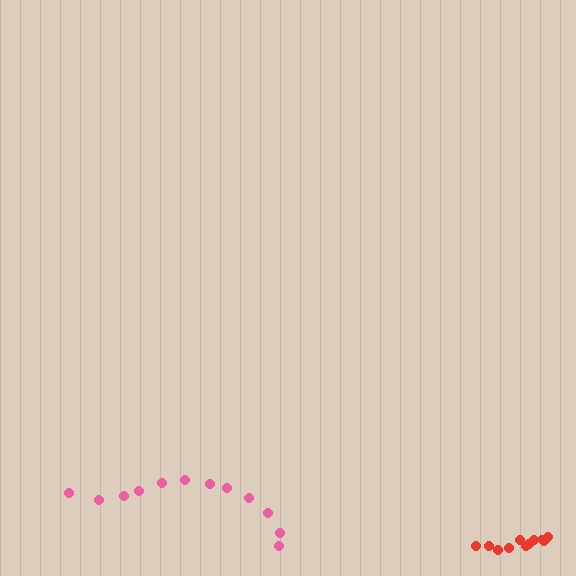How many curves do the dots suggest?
There are 2 distinct paths.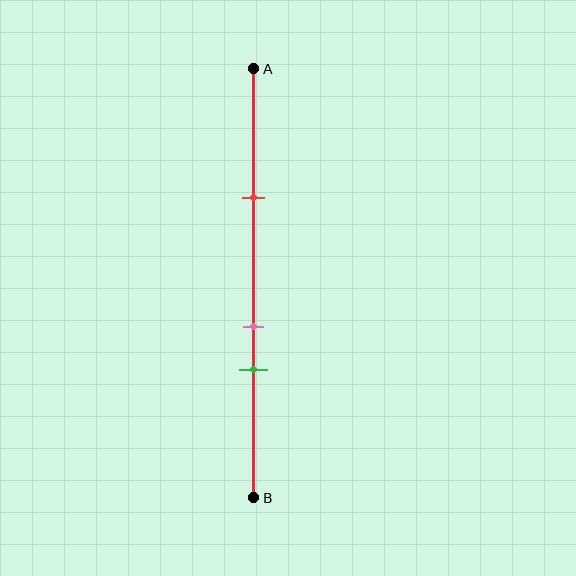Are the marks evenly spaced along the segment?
No, the marks are not evenly spaced.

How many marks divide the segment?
There are 3 marks dividing the segment.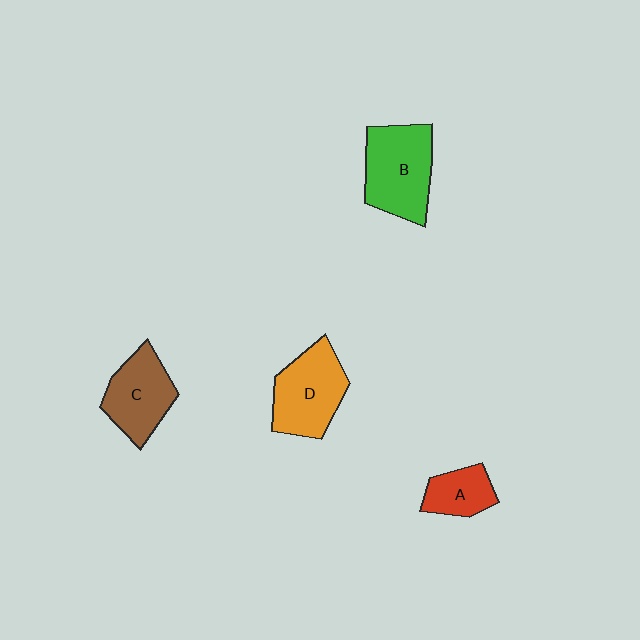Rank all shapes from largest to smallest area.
From largest to smallest: B (green), D (orange), C (brown), A (red).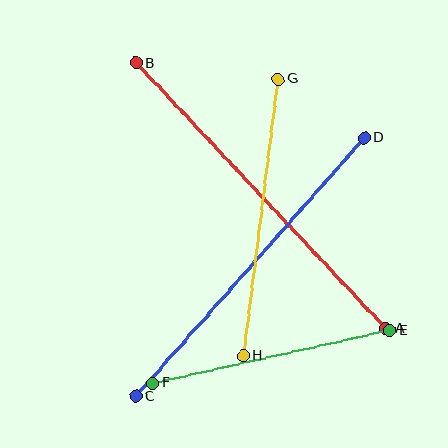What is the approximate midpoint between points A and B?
The midpoint is at approximately (261, 196) pixels.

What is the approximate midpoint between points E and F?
The midpoint is at approximately (271, 357) pixels.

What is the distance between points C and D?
The distance is approximately 345 pixels.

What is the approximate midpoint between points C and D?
The midpoint is at approximately (250, 267) pixels.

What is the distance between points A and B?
The distance is approximately 364 pixels.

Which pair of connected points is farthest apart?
Points A and B are farthest apart.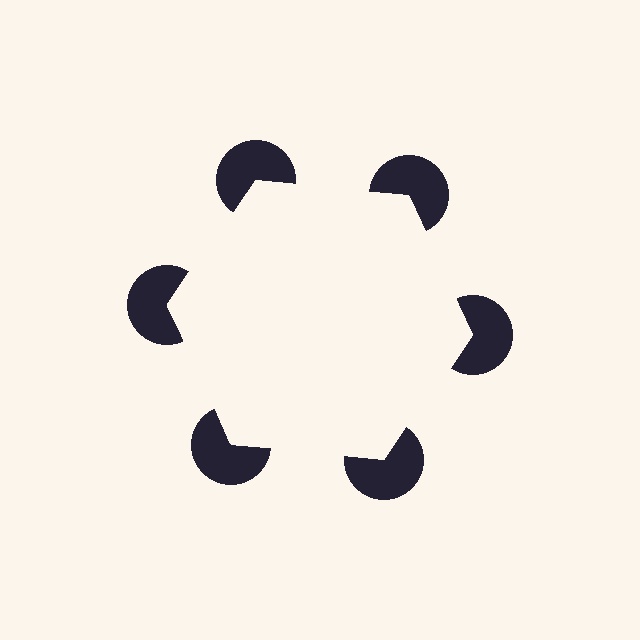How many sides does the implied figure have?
6 sides.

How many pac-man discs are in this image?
There are 6 — one at each vertex of the illusory hexagon.